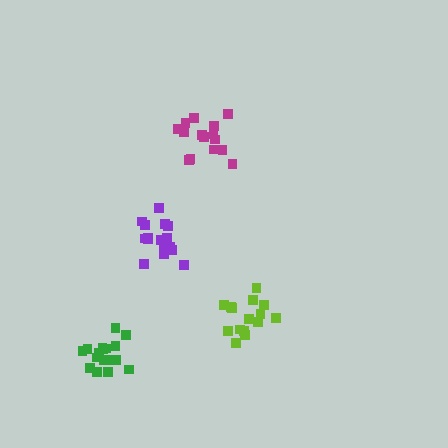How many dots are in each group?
Group 1: 15 dots, Group 2: 15 dots, Group 3: 16 dots, Group 4: 17 dots (63 total).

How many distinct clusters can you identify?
There are 4 distinct clusters.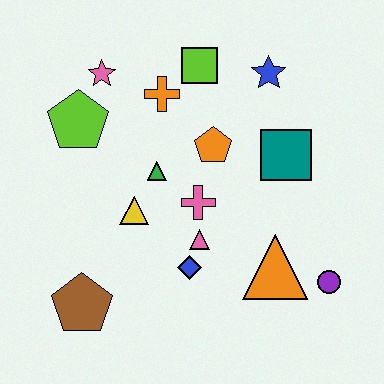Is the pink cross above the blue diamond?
Yes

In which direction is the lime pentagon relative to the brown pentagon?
The lime pentagon is above the brown pentagon.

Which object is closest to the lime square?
The orange cross is closest to the lime square.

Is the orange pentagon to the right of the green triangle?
Yes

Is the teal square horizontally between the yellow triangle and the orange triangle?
No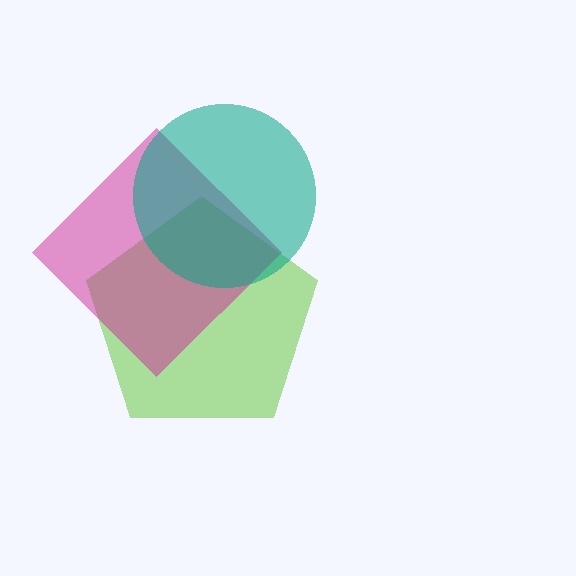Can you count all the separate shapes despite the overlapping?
Yes, there are 3 separate shapes.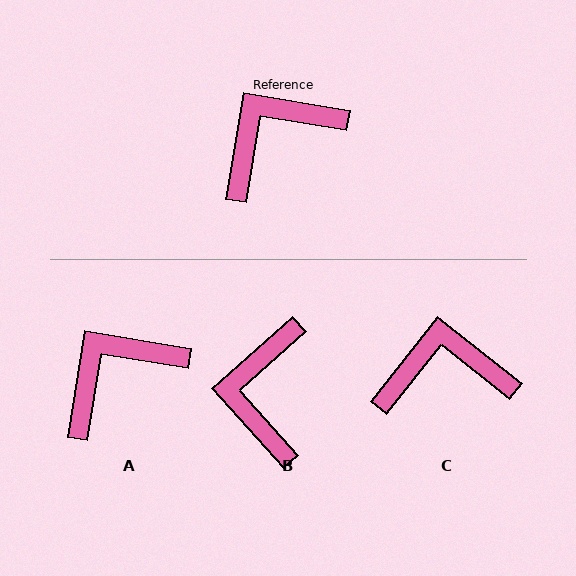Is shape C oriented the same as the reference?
No, it is off by about 29 degrees.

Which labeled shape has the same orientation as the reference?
A.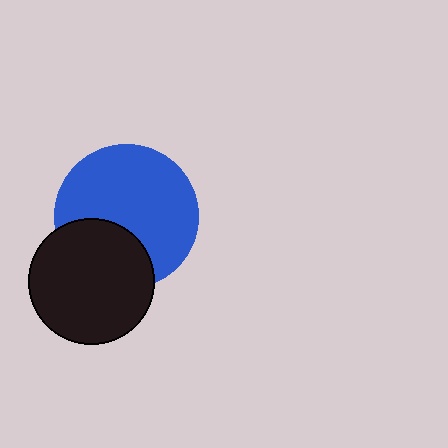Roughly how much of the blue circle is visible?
Most of it is visible (roughly 70%).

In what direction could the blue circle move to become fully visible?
The blue circle could move up. That would shift it out from behind the black circle entirely.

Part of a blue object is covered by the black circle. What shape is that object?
It is a circle.